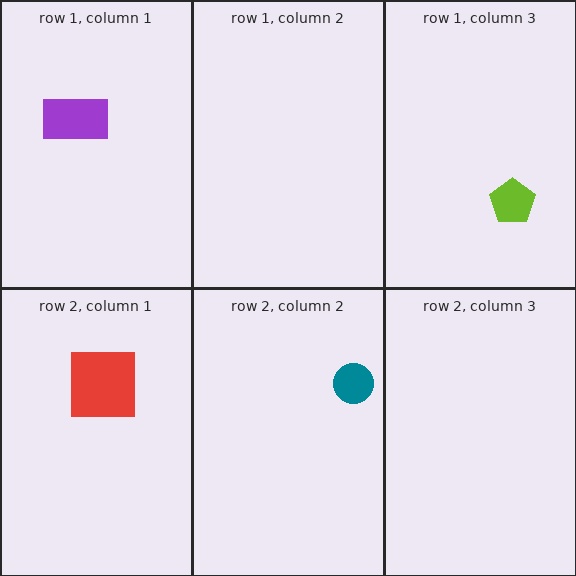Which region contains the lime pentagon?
The row 1, column 3 region.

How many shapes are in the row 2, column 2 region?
1.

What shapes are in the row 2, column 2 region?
The teal circle.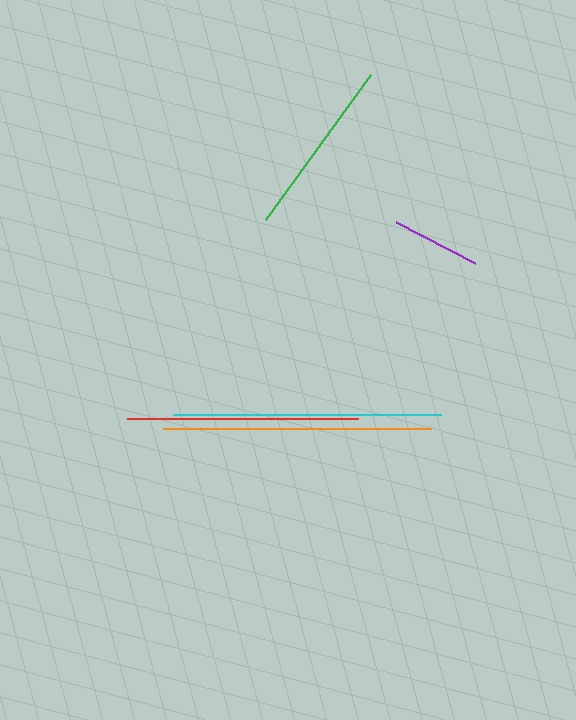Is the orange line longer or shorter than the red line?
The orange line is longer than the red line.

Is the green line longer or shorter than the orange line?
The orange line is longer than the green line.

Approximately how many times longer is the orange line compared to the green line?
The orange line is approximately 1.5 times the length of the green line.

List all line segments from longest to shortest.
From longest to shortest: cyan, orange, red, green, purple.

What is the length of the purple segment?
The purple segment is approximately 89 pixels long.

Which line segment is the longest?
The cyan line is the longest at approximately 268 pixels.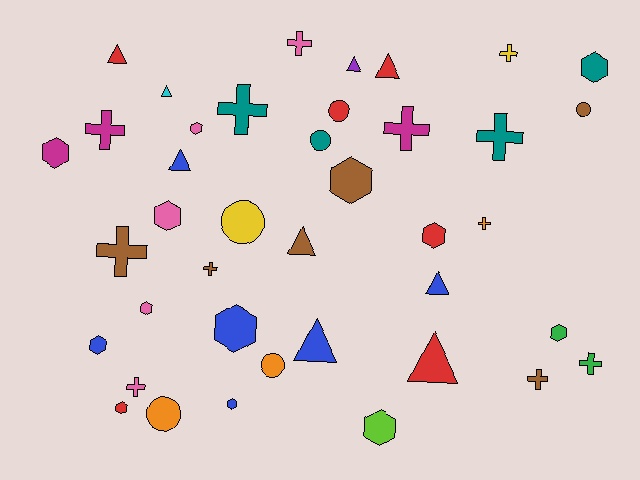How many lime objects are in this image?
There is 1 lime object.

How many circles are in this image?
There are 6 circles.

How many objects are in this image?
There are 40 objects.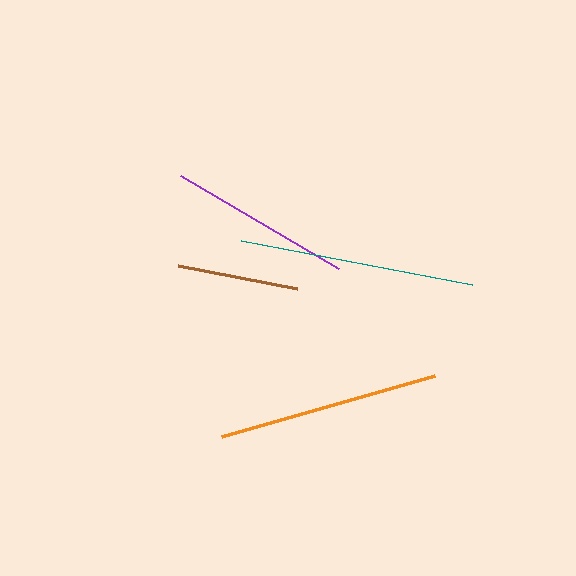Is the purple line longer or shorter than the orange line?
The orange line is longer than the purple line.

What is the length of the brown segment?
The brown segment is approximately 121 pixels long.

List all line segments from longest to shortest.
From longest to shortest: teal, orange, purple, brown.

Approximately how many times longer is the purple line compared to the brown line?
The purple line is approximately 1.5 times the length of the brown line.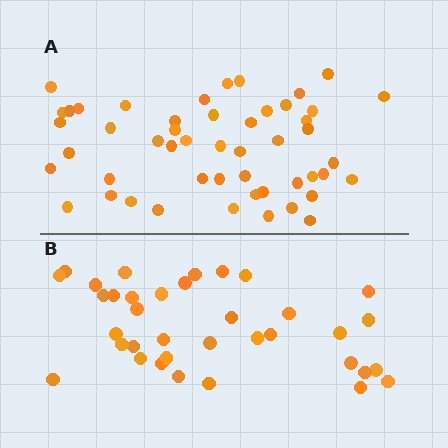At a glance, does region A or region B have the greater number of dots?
Region A (the top region) has more dots.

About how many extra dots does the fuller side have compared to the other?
Region A has approximately 15 more dots than region B.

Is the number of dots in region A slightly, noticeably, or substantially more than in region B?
Region A has noticeably more, but not dramatically so. The ratio is roughly 1.4 to 1.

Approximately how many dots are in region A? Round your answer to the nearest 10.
About 50 dots.